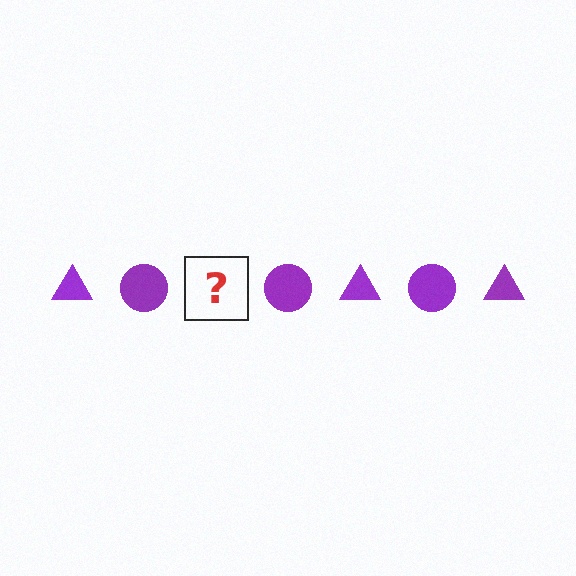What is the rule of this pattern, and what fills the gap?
The rule is that the pattern cycles through triangle, circle shapes in purple. The gap should be filled with a purple triangle.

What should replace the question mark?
The question mark should be replaced with a purple triangle.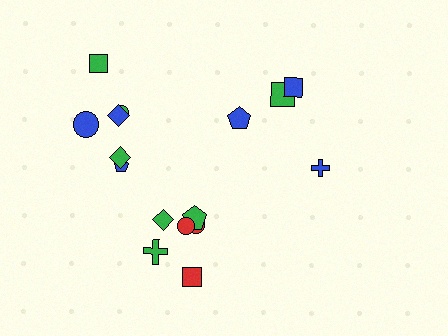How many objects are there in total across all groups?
There are 16 objects.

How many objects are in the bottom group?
There are 6 objects.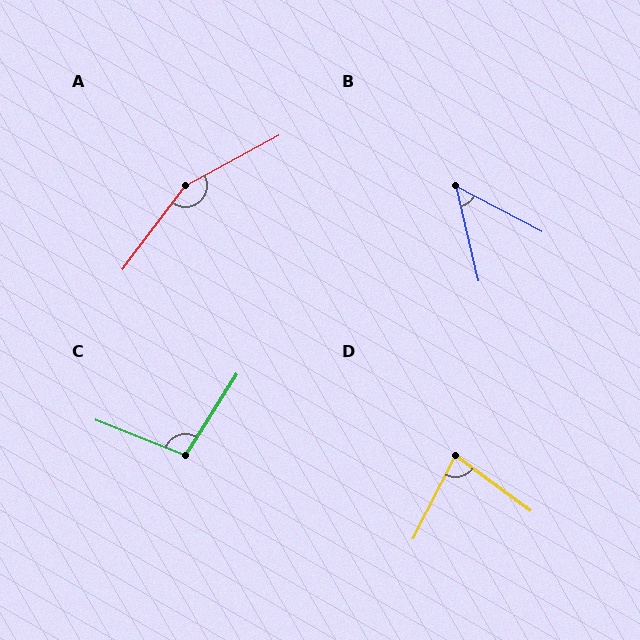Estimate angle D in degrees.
Approximately 80 degrees.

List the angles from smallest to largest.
B (49°), D (80°), C (101°), A (155°).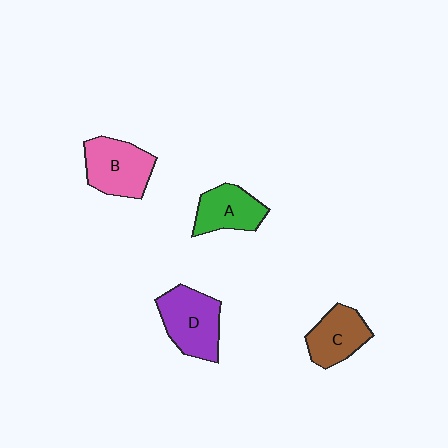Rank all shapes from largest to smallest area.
From largest to smallest: D (purple), B (pink), A (green), C (brown).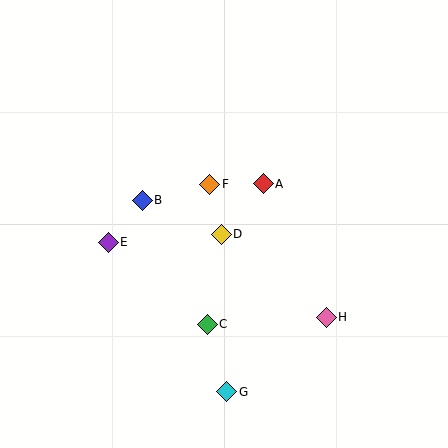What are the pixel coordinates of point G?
Point G is at (227, 392).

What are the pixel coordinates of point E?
Point E is at (108, 242).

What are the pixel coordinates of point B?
Point B is at (142, 200).